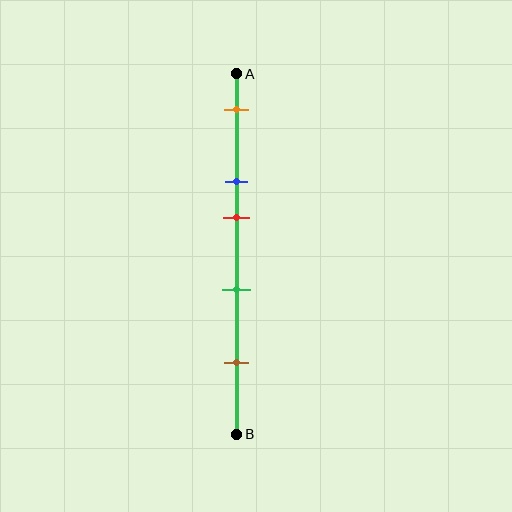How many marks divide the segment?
There are 5 marks dividing the segment.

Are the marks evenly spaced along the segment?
No, the marks are not evenly spaced.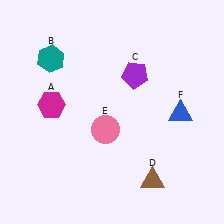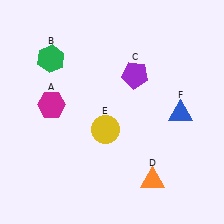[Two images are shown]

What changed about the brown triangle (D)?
In Image 1, D is brown. In Image 2, it changed to orange.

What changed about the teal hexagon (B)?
In Image 1, B is teal. In Image 2, it changed to green.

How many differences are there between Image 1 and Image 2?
There are 3 differences between the two images.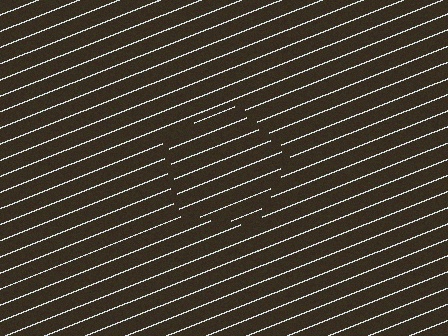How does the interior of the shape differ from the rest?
The interior of the shape contains the same grating, shifted by half a period — the contour is defined by the phase discontinuity where line-ends from the inner and outer gratings abut.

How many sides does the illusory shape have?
5 sides — the line-ends trace a pentagon.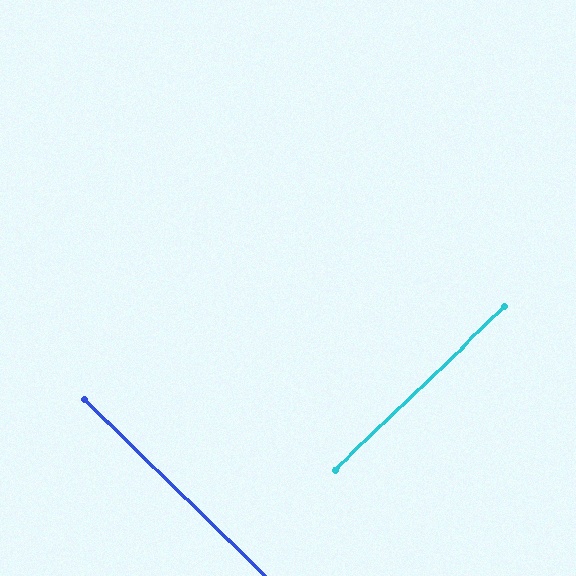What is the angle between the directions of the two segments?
Approximately 88 degrees.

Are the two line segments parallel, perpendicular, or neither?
Perpendicular — they meet at approximately 88°.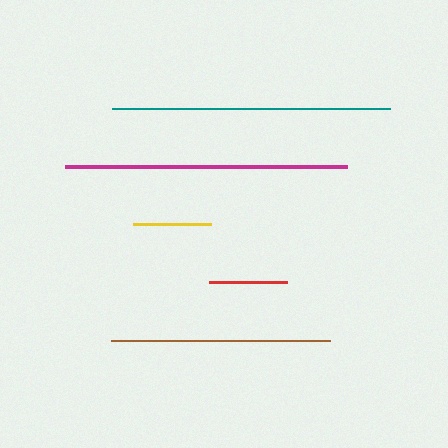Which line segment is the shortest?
The yellow line is the shortest at approximately 77 pixels.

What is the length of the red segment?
The red segment is approximately 79 pixels long.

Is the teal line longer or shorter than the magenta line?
The magenta line is longer than the teal line.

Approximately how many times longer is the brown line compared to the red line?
The brown line is approximately 2.8 times the length of the red line.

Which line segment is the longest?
The magenta line is the longest at approximately 282 pixels.